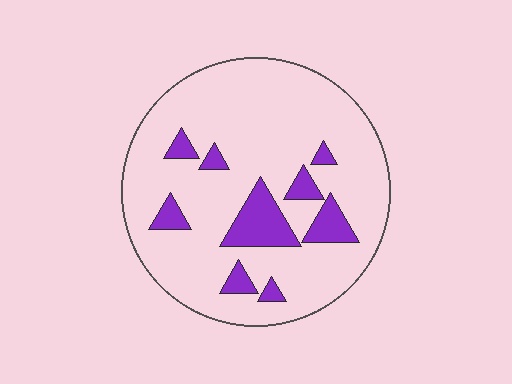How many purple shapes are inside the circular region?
9.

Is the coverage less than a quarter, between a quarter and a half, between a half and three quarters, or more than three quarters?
Less than a quarter.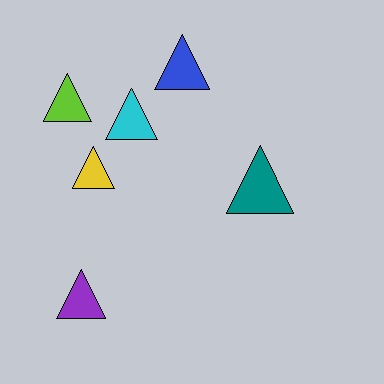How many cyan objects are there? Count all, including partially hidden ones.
There is 1 cyan object.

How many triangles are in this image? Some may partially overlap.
There are 6 triangles.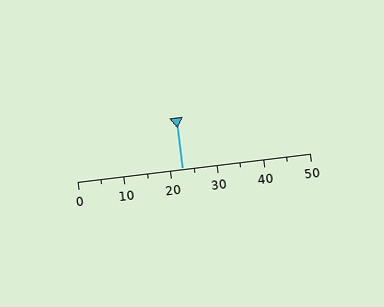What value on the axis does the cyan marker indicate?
The marker indicates approximately 22.5.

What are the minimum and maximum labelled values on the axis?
The axis runs from 0 to 50.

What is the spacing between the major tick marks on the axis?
The major ticks are spaced 10 apart.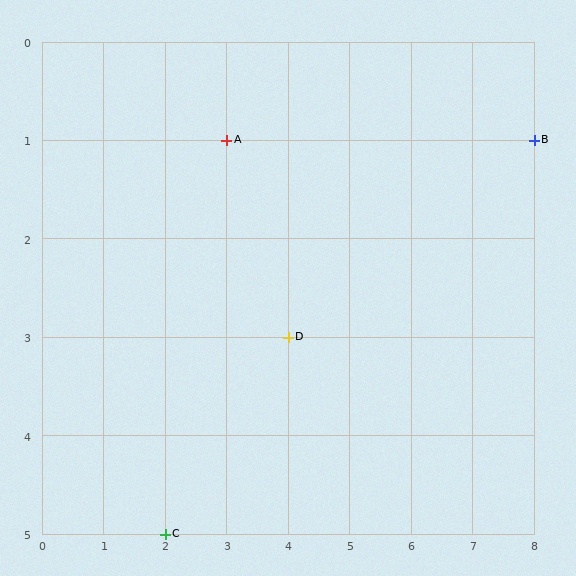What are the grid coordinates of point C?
Point C is at grid coordinates (2, 5).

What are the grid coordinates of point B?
Point B is at grid coordinates (8, 1).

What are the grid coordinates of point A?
Point A is at grid coordinates (3, 1).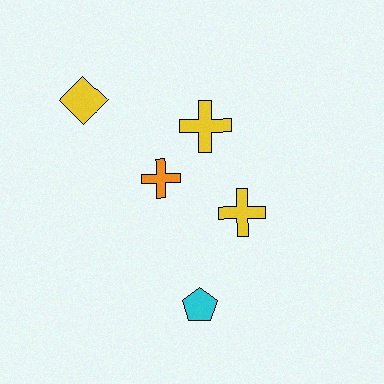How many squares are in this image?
There are no squares.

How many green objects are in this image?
There are no green objects.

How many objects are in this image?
There are 5 objects.